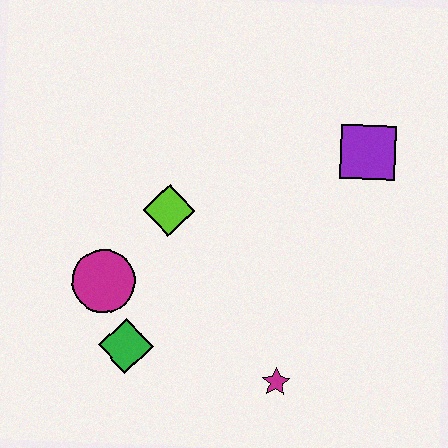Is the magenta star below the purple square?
Yes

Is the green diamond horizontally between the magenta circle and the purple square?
Yes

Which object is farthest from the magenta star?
The purple square is farthest from the magenta star.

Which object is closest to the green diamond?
The magenta circle is closest to the green diamond.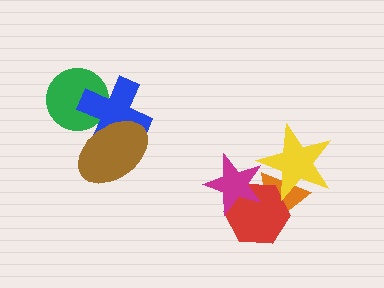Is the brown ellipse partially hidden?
No, no other shape covers it.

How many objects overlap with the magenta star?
2 objects overlap with the magenta star.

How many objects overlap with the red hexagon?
3 objects overlap with the red hexagon.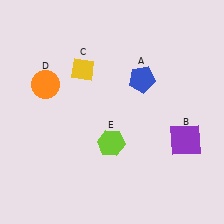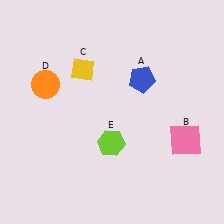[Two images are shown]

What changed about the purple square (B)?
In Image 1, B is purple. In Image 2, it changed to pink.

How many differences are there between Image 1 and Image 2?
There is 1 difference between the two images.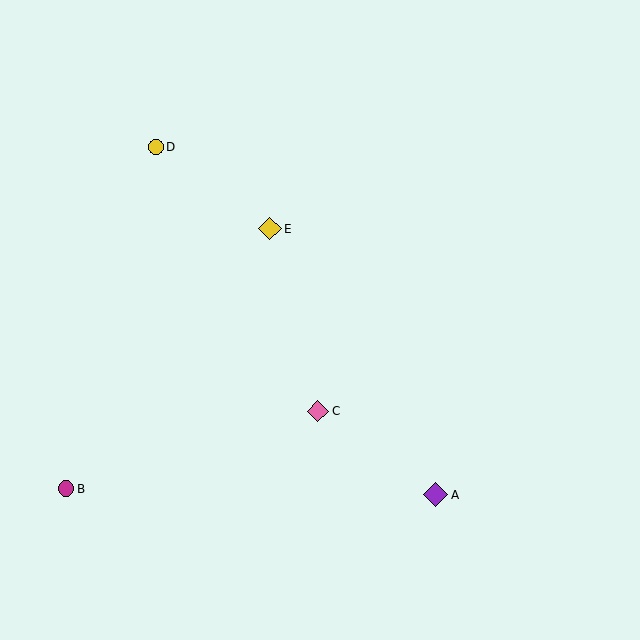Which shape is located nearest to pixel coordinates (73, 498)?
The magenta circle (labeled B) at (66, 489) is nearest to that location.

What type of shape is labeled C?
Shape C is a pink diamond.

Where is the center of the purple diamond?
The center of the purple diamond is at (435, 495).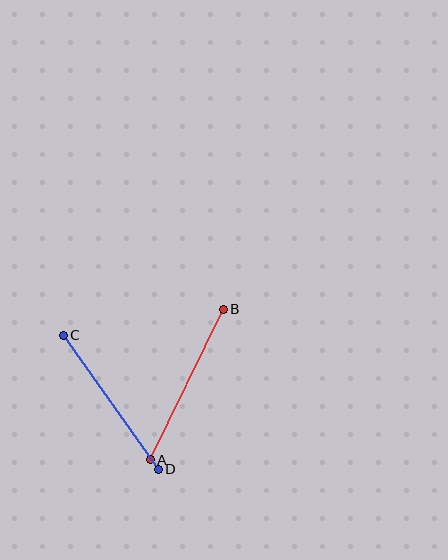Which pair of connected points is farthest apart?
Points A and B are farthest apart.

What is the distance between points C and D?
The distance is approximately 164 pixels.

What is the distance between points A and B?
The distance is approximately 167 pixels.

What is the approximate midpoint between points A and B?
The midpoint is at approximately (187, 385) pixels.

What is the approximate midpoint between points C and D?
The midpoint is at approximately (111, 402) pixels.